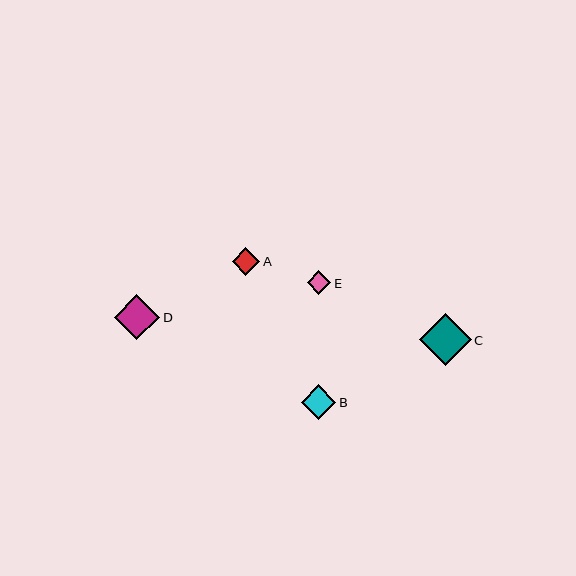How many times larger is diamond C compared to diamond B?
Diamond C is approximately 1.5 times the size of diamond B.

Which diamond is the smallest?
Diamond E is the smallest with a size of approximately 24 pixels.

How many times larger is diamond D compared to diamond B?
Diamond D is approximately 1.3 times the size of diamond B.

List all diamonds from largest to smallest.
From largest to smallest: C, D, B, A, E.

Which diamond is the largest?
Diamond C is the largest with a size of approximately 52 pixels.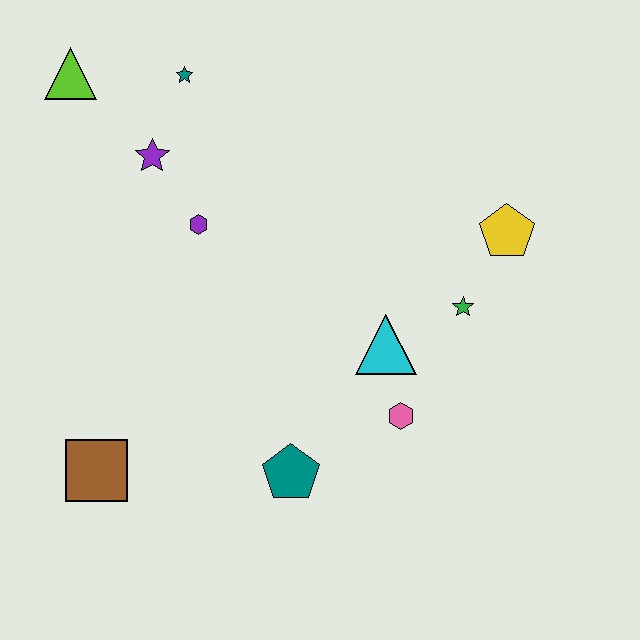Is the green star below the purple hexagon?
Yes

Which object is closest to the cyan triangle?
The pink hexagon is closest to the cyan triangle.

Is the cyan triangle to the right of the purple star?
Yes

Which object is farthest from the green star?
The lime triangle is farthest from the green star.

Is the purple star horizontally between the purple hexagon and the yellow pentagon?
No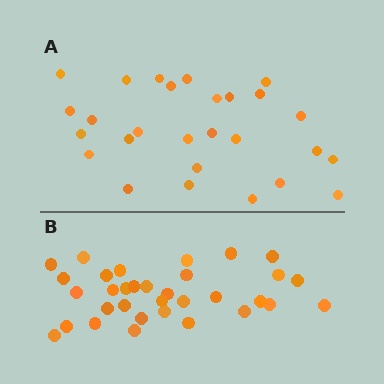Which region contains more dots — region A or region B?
Region B (the bottom region) has more dots.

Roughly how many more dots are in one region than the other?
Region B has about 6 more dots than region A.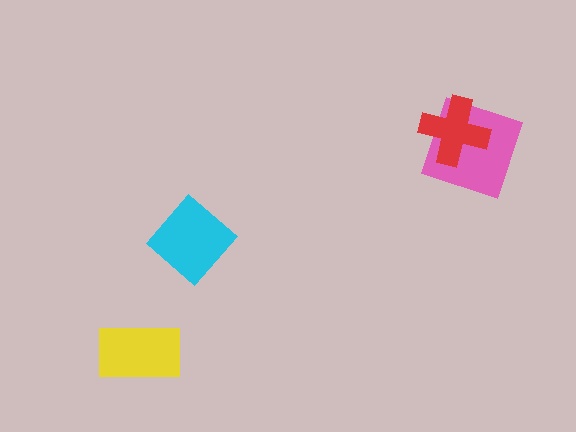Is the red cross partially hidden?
No, no other shape covers it.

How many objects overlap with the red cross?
1 object overlaps with the red cross.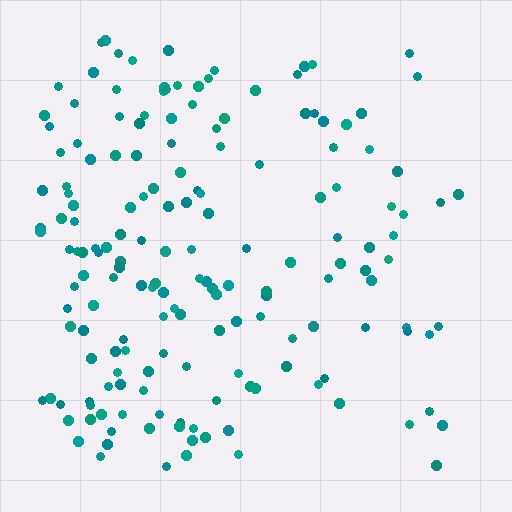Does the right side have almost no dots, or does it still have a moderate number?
Still a moderate number, just noticeably fewer than the left.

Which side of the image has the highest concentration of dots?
The left.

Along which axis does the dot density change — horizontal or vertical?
Horizontal.